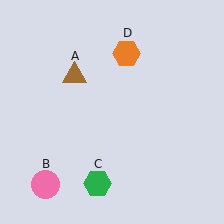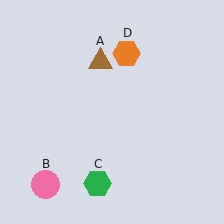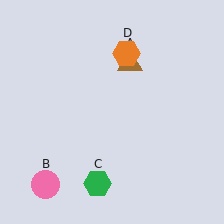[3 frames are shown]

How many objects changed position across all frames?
1 object changed position: brown triangle (object A).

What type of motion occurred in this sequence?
The brown triangle (object A) rotated clockwise around the center of the scene.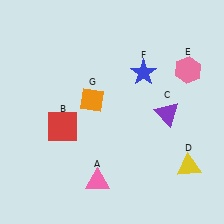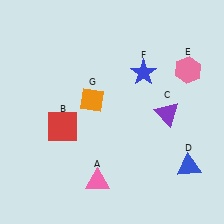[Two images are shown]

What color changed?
The triangle (D) changed from yellow in Image 1 to blue in Image 2.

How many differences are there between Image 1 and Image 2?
There is 1 difference between the two images.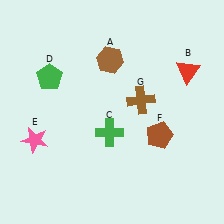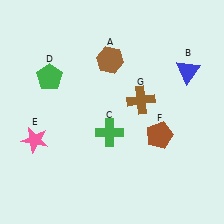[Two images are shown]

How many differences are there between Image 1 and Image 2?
There is 1 difference between the two images.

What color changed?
The triangle (B) changed from red in Image 1 to blue in Image 2.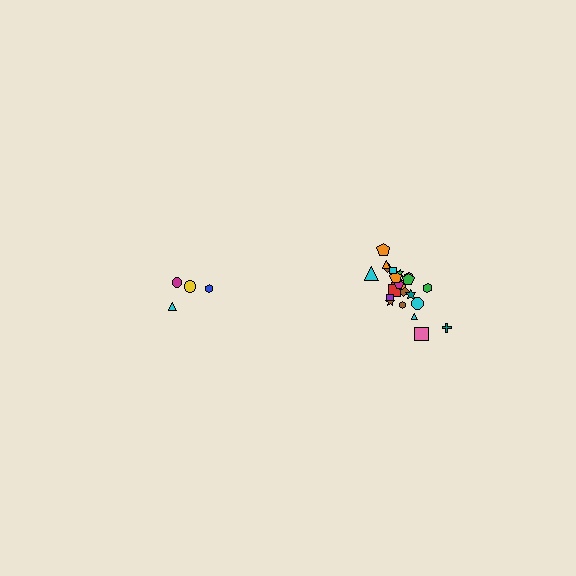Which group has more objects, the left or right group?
The right group.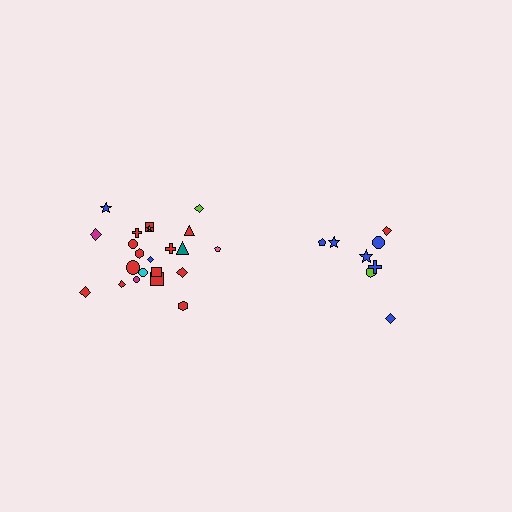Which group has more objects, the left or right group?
The left group.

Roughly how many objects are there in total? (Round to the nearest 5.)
Roughly 30 objects in total.